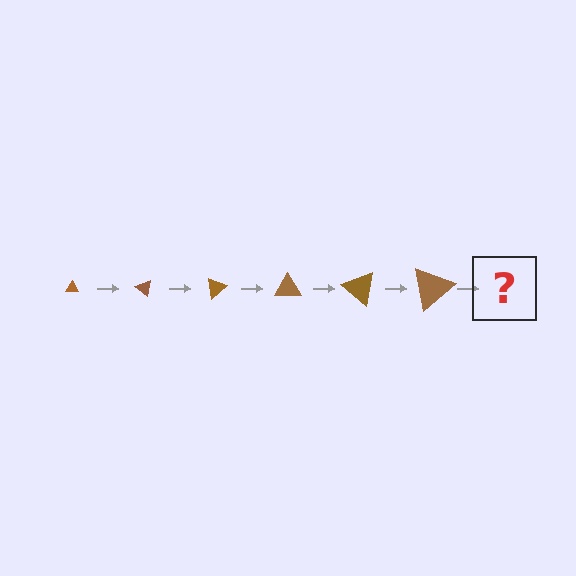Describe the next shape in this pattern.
It should be a triangle, larger than the previous one and rotated 240 degrees from the start.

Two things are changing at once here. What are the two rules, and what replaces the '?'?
The two rules are that the triangle grows larger each step and it rotates 40 degrees each step. The '?' should be a triangle, larger than the previous one and rotated 240 degrees from the start.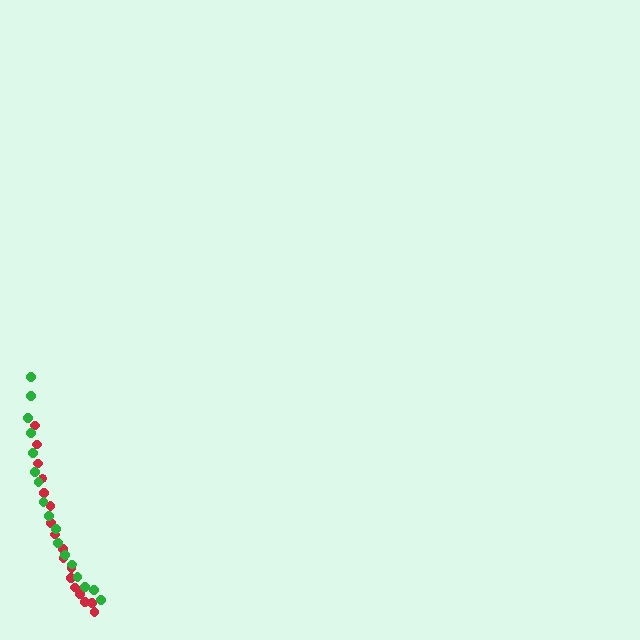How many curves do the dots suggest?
There are 2 distinct paths.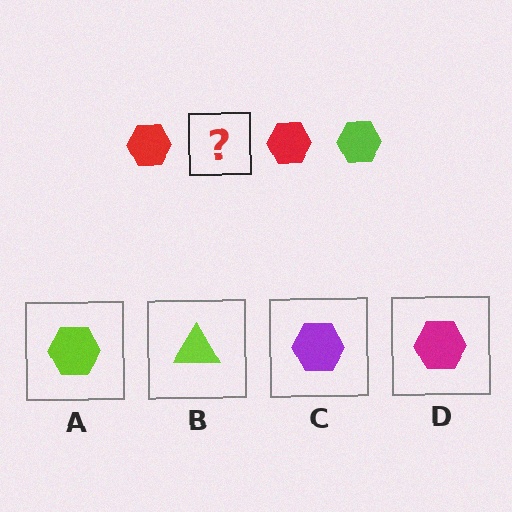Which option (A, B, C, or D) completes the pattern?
A.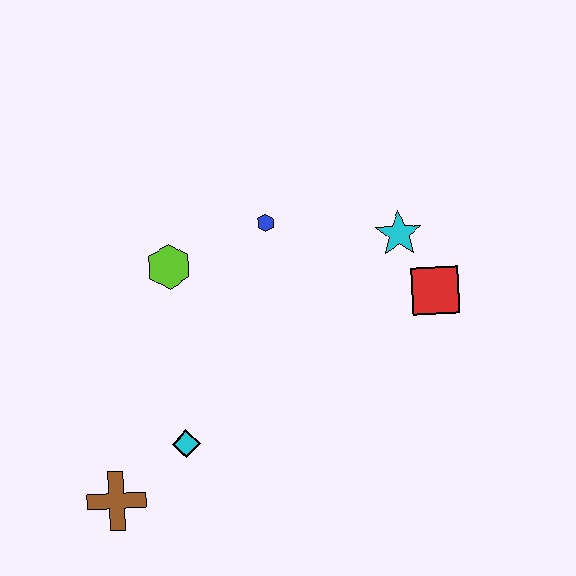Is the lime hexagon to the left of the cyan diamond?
Yes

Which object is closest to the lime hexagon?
The blue hexagon is closest to the lime hexagon.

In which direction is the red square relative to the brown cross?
The red square is to the right of the brown cross.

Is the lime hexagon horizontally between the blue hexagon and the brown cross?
Yes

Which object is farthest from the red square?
The brown cross is farthest from the red square.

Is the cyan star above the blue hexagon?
No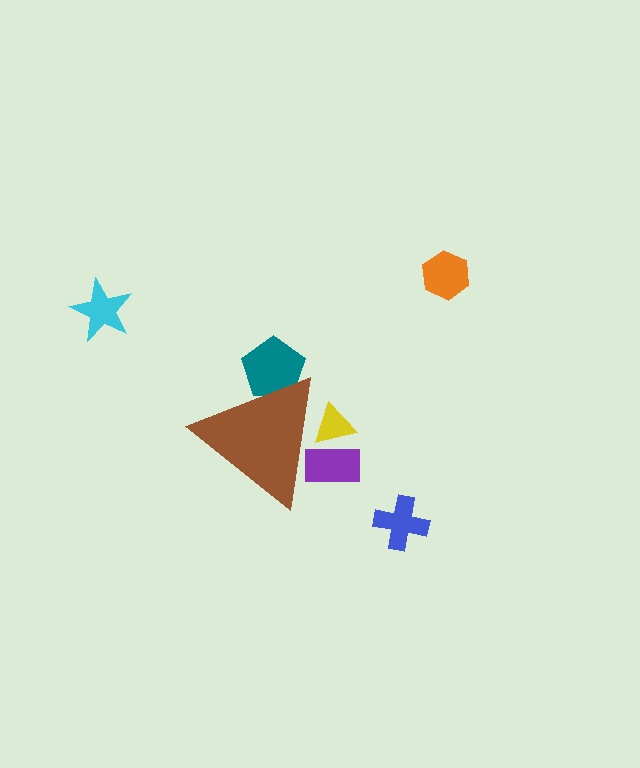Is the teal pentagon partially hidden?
Yes, the teal pentagon is partially hidden behind the brown triangle.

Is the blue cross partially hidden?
No, the blue cross is fully visible.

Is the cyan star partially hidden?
No, the cyan star is fully visible.